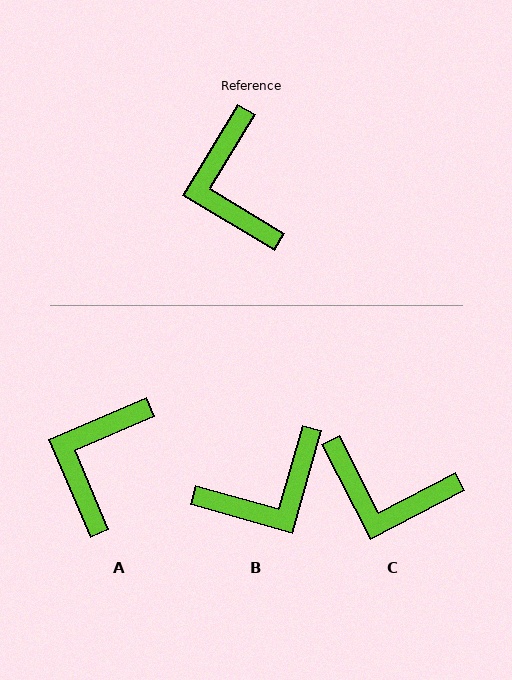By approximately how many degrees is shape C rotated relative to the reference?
Approximately 58 degrees counter-clockwise.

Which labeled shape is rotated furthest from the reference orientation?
B, about 105 degrees away.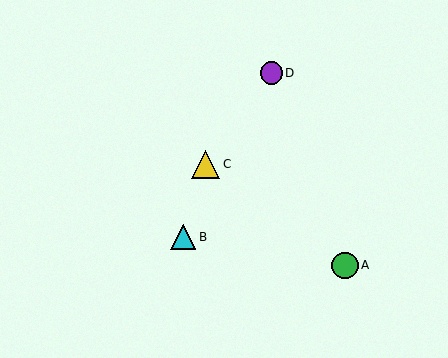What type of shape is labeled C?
Shape C is a yellow triangle.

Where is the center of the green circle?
The center of the green circle is at (345, 265).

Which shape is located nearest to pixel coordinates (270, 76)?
The purple circle (labeled D) at (271, 73) is nearest to that location.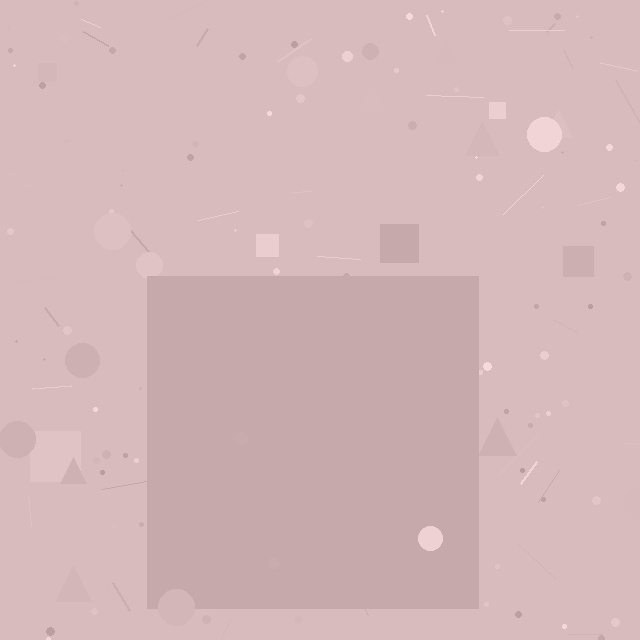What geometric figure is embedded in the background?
A square is embedded in the background.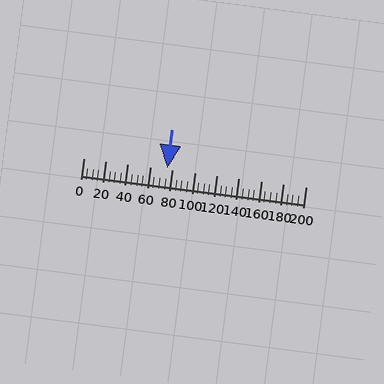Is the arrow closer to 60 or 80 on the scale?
The arrow is closer to 80.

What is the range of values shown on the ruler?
The ruler shows values from 0 to 200.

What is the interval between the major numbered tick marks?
The major tick marks are spaced 20 units apart.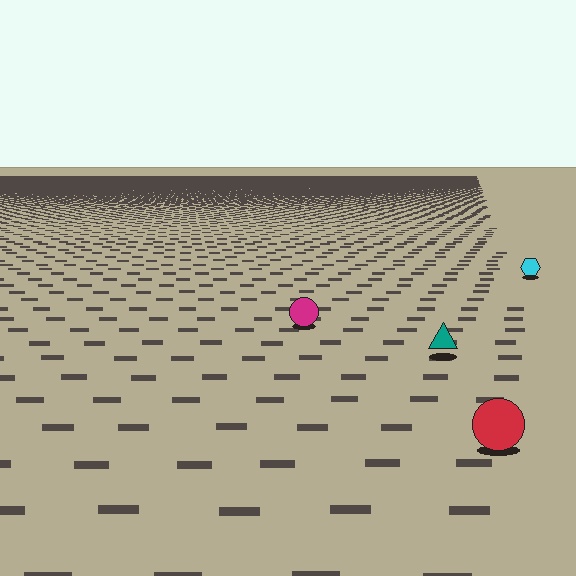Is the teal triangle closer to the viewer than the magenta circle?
Yes. The teal triangle is closer — you can tell from the texture gradient: the ground texture is coarser near it.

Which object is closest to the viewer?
The red circle is closest. The texture marks near it are larger and more spread out.